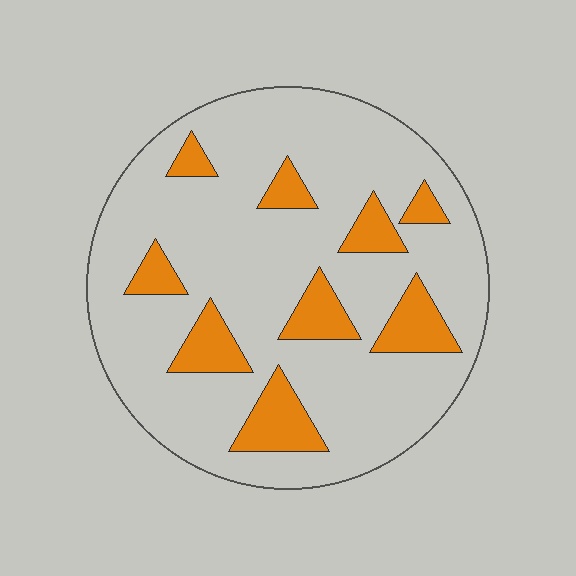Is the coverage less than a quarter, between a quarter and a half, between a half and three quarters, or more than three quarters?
Less than a quarter.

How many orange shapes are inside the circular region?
9.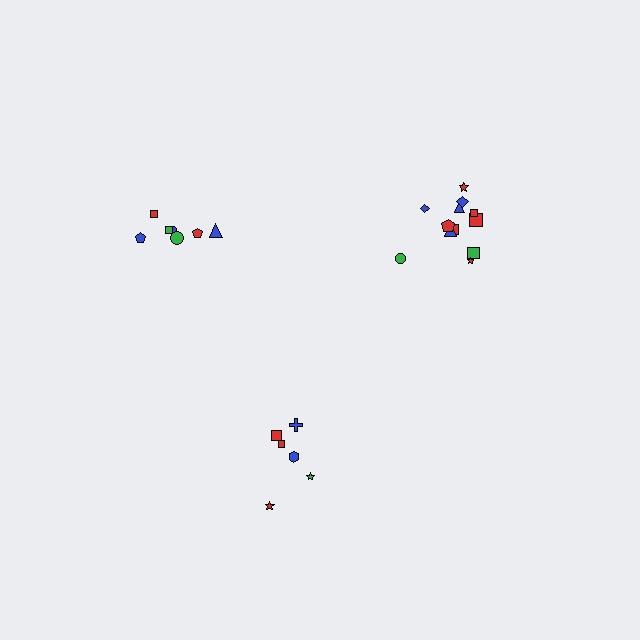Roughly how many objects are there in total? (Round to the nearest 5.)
Roughly 25 objects in total.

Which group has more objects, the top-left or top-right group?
The top-right group.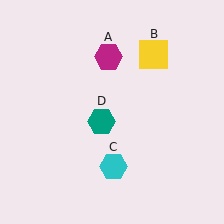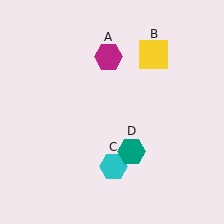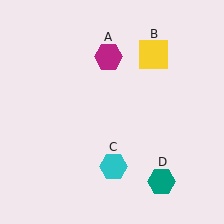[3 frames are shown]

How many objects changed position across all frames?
1 object changed position: teal hexagon (object D).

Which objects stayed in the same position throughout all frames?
Magenta hexagon (object A) and yellow square (object B) and cyan hexagon (object C) remained stationary.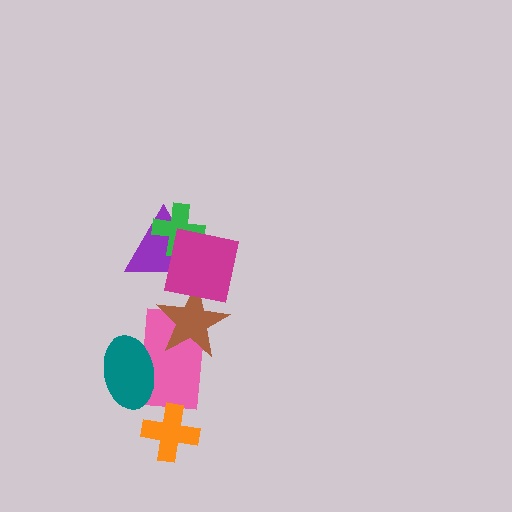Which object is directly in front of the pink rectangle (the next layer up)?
The teal ellipse is directly in front of the pink rectangle.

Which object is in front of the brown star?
The magenta square is in front of the brown star.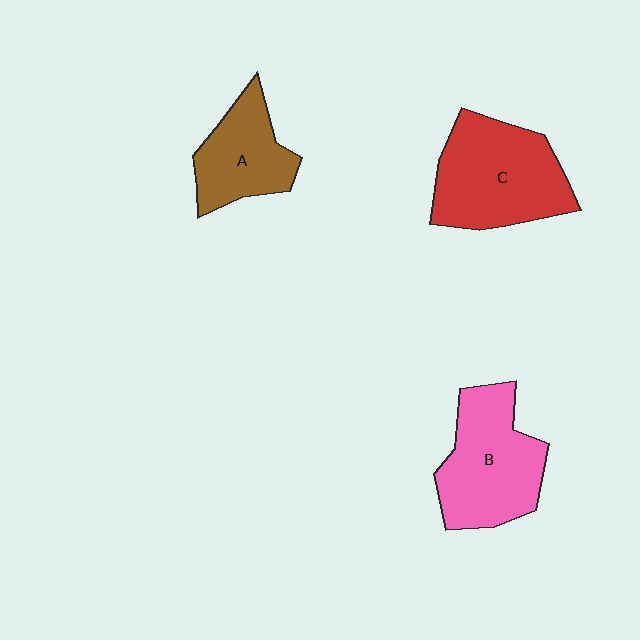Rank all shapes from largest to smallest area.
From largest to smallest: C (red), B (pink), A (brown).